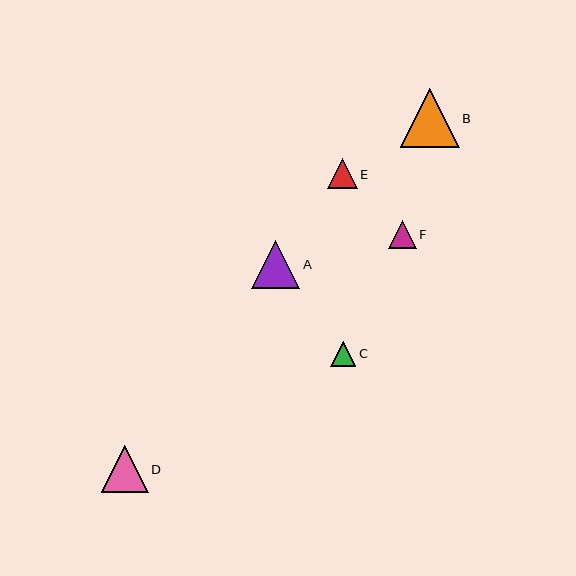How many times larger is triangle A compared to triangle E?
Triangle A is approximately 1.6 times the size of triangle E.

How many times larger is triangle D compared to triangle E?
Triangle D is approximately 1.5 times the size of triangle E.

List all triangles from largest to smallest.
From largest to smallest: B, A, D, E, F, C.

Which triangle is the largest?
Triangle B is the largest with a size of approximately 59 pixels.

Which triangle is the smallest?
Triangle C is the smallest with a size of approximately 25 pixels.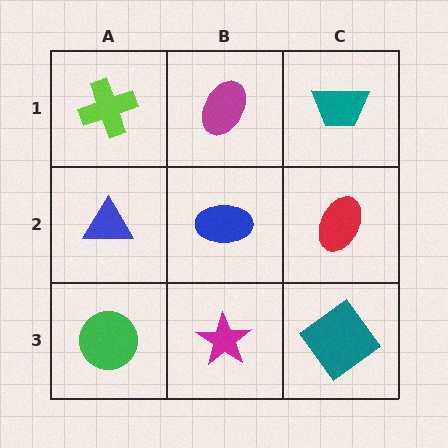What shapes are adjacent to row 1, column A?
A blue triangle (row 2, column A), a magenta ellipse (row 1, column B).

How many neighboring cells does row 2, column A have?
3.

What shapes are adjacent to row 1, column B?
A blue ellipse (row 2, column B), a lime cross (row 1, column A), a teal trapezoid (row 1, column C).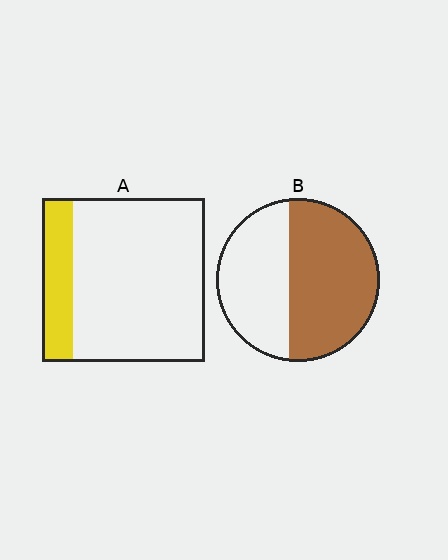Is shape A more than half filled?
No.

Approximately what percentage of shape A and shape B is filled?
A is approximately 20% and B is approximately 55%.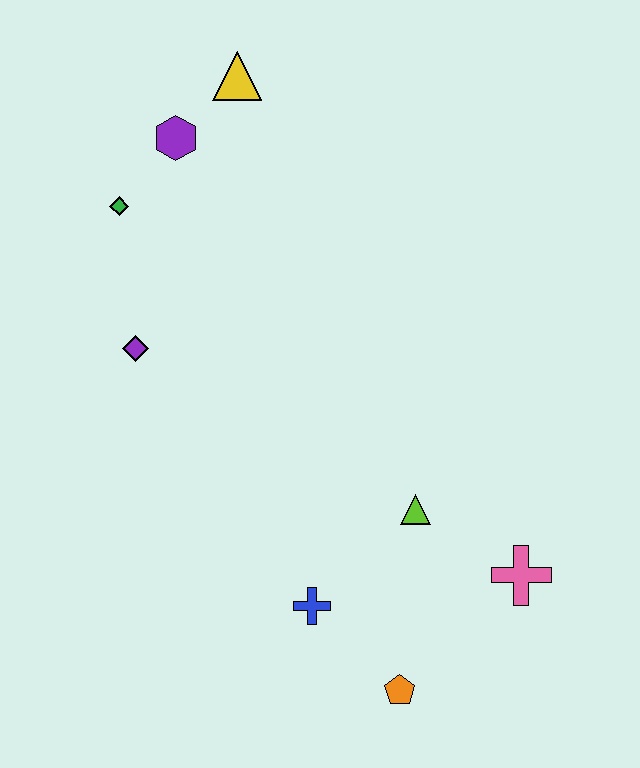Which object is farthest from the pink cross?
The yellow triangle is farthest from the pink cross.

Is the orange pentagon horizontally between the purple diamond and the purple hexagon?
No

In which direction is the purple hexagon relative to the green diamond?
The purple hexagon is above the green diamond.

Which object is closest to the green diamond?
The purple hexagon is closest to the green diamond.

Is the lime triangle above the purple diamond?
No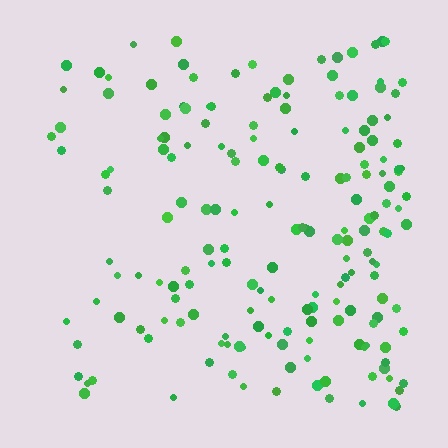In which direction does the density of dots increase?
From left to right, with the right side densest.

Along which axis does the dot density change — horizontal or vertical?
Horizontal.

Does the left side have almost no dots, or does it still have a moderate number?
Still a moderate number, just noticeably fewer than the right.